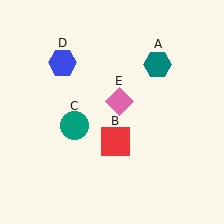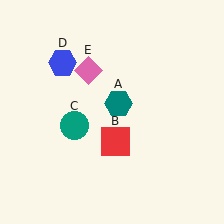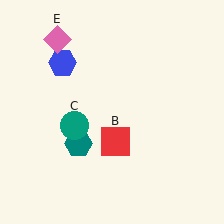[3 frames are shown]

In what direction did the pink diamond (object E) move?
The pink diamond (object E) moved up and to the left.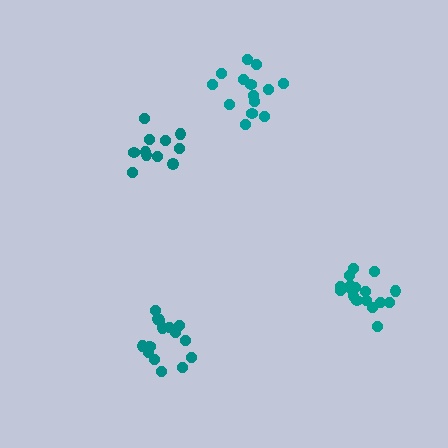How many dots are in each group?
Group 1: 11 dots, Group 2: 17 dots, Group 3: 14 dots, Group 4: 16 dots (58 total).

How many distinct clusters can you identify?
There are 4 distinct clusters.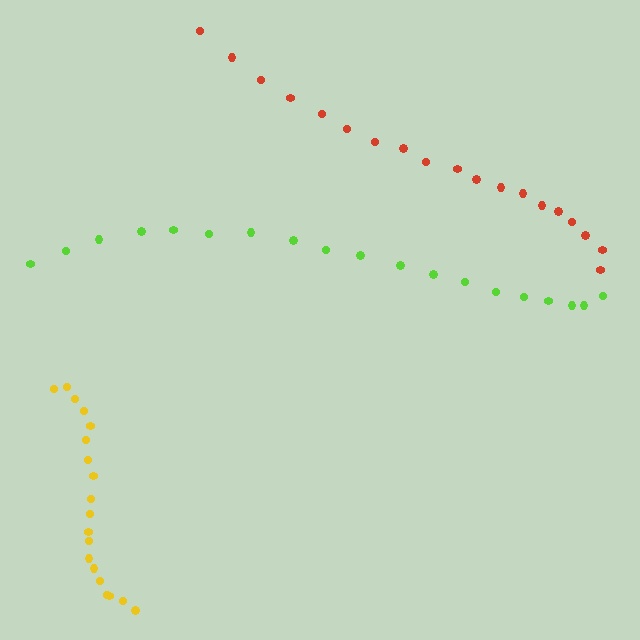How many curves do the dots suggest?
There are 3 distinct paths.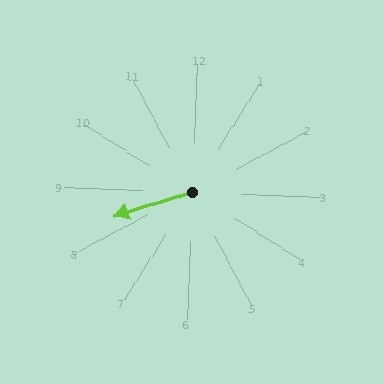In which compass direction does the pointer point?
West.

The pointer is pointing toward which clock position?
Roughly 8 o'clock.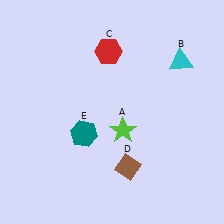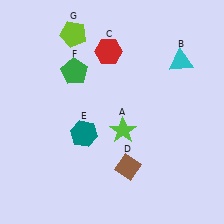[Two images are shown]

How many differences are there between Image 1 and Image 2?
There are 2 differences between the two images.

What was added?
A green pentagon (F), a lime pentagon (G) were added in Image 2.